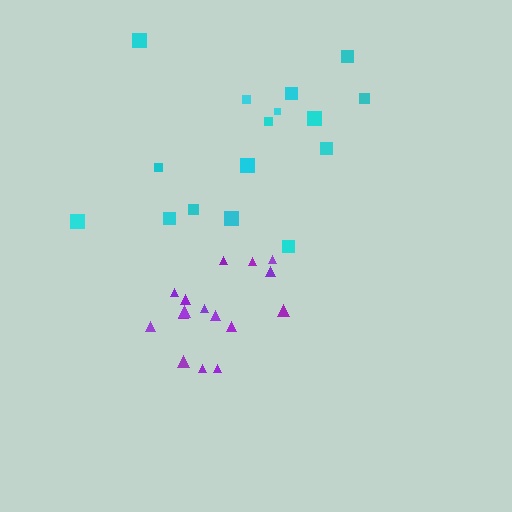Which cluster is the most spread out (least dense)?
Cyan.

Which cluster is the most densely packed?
Purple.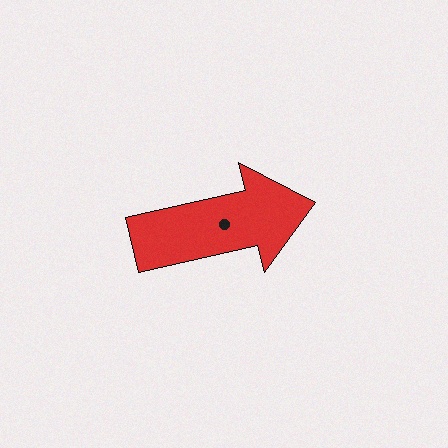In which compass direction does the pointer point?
East.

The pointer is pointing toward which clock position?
Roughly 3 o'clock.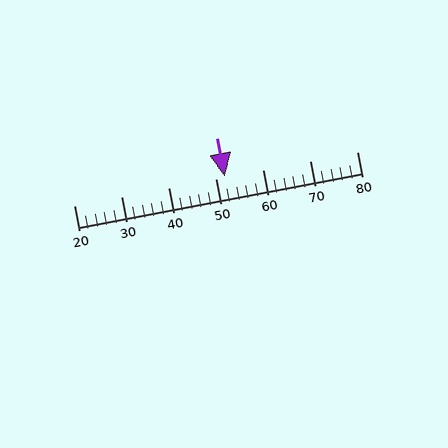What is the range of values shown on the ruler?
The ruler shows values from 20 to 80.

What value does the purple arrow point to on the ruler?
The purple arrow points to approximately 52.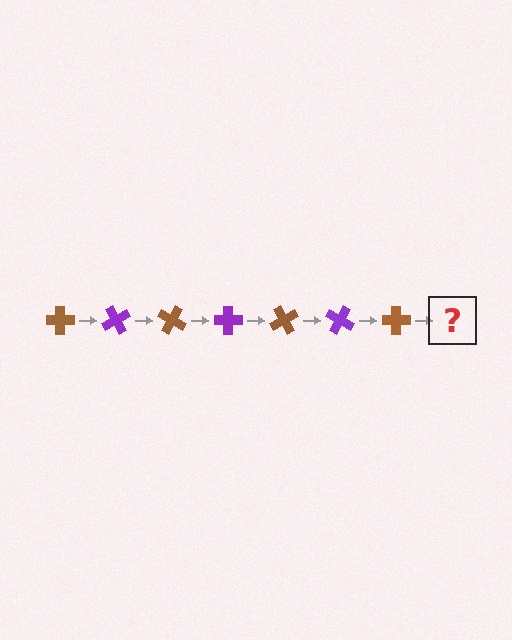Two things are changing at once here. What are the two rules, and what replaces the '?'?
The two rules are that it rotates 60 degrees each step and the color cycles through brown and purple. The '?' should be a purple cross, rotated 420 degrees from the start.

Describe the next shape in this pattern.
It should be a purple cross, rotated 420 degrees from the start.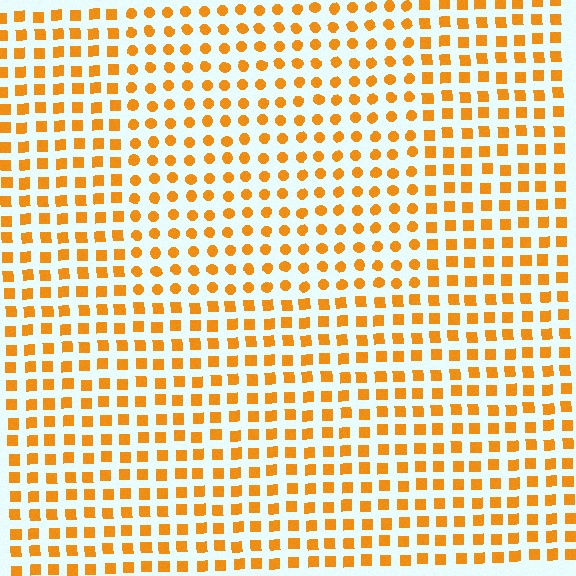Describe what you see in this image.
The image is filled with small orange elements arranged in a uniform grid. A rectangle-shaped region contains circles, while the surrounding area contains squares. The boundary is defined purely by the change in element shape.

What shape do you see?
I see a rectangle.